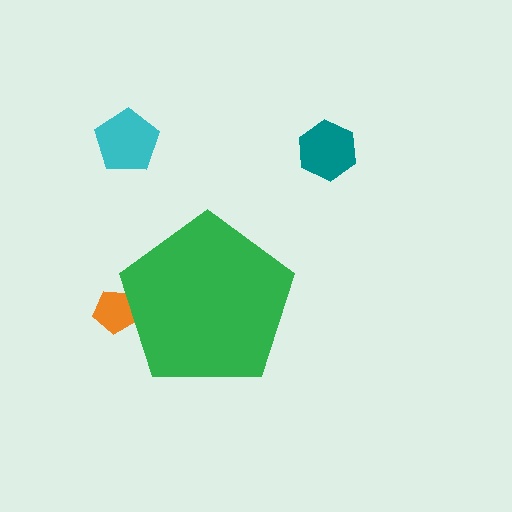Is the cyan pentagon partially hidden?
No, the cyan pentagon is fully visible.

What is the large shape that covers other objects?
A green pentagon.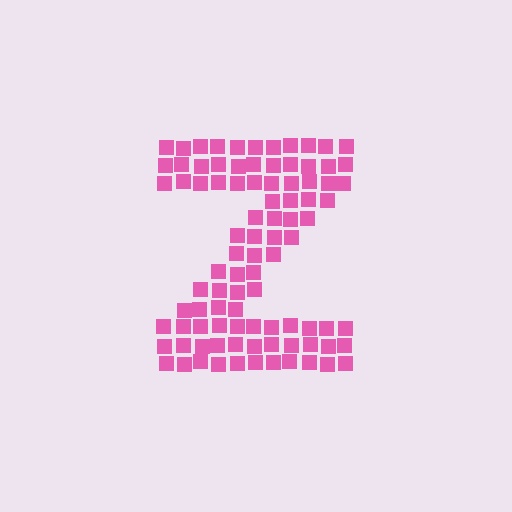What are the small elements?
The small elements are squares.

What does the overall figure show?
The overall figure shows the letter Z.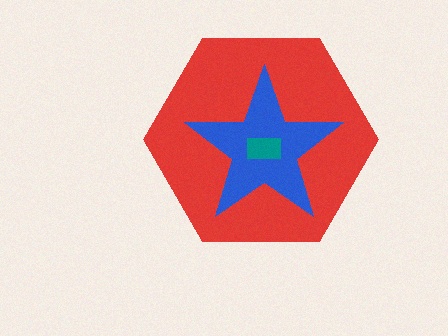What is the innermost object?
The teal rectangle.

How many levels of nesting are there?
3.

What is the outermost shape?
The red hexagon.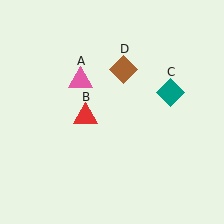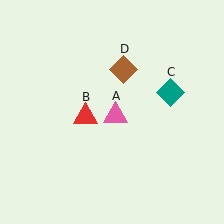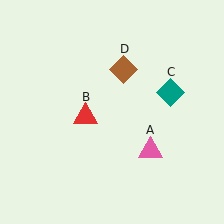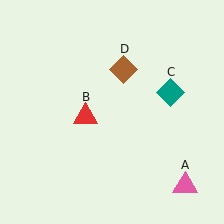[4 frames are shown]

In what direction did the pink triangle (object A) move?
The pink triangle (object A) moved down and to the right.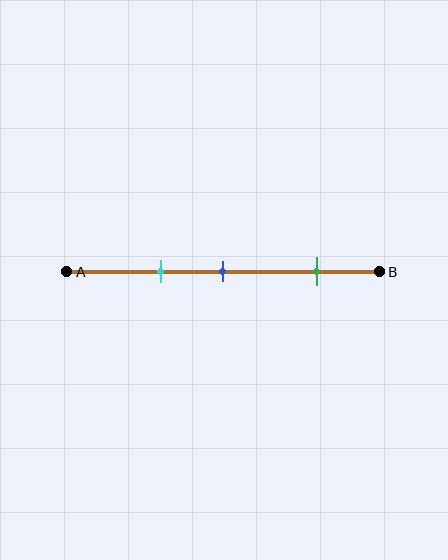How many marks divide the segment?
There are 3 marks dividing the segment.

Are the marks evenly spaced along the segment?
No, the marks are not evenly spaced.